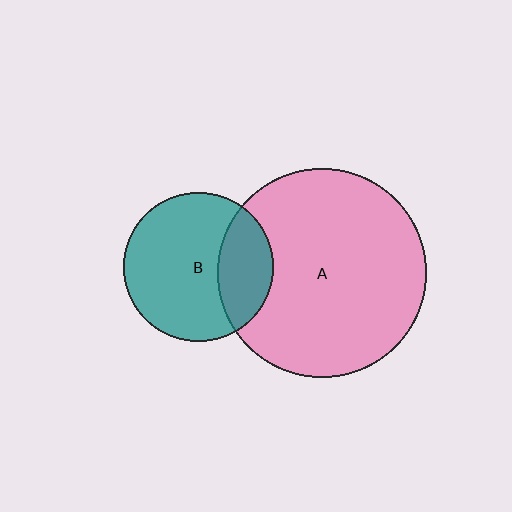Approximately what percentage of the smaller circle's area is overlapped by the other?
Approximately 30%.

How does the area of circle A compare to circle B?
Approximately 2.0 times.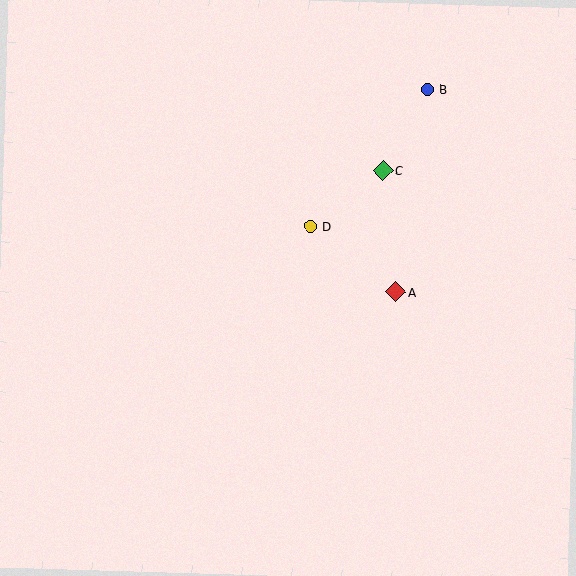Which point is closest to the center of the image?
Point D at (310, 226) is closest to the center.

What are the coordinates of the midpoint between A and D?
The midpoint between A and D is at (353, 259).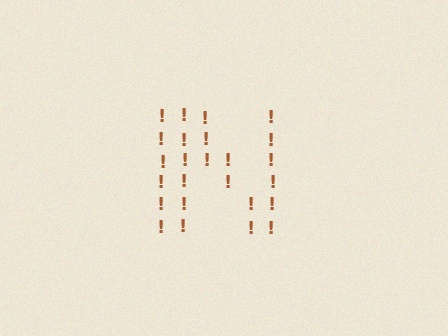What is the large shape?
The large shape is the letter N.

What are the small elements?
The small elements are exclamation marks.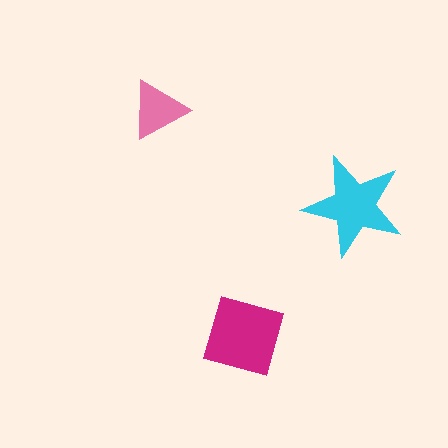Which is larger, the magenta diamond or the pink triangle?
The magenta diamond.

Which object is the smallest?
The pink triangle.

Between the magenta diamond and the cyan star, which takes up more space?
The magenta diamond.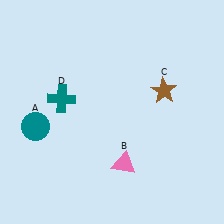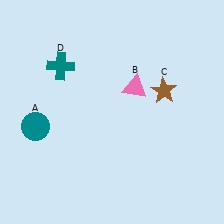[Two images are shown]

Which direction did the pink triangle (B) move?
The pink triangle (B) moved up.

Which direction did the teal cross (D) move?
The teal cross (D) moved up.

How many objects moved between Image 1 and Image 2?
2 objects moved between the two images.